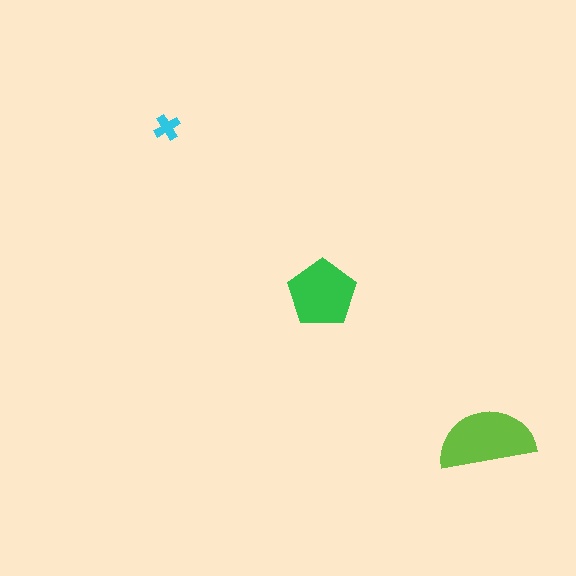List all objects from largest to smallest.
The lime semicircle, the green pentagon, the cyan cross.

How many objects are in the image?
There are 3 objects in the image.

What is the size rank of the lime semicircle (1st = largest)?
1st.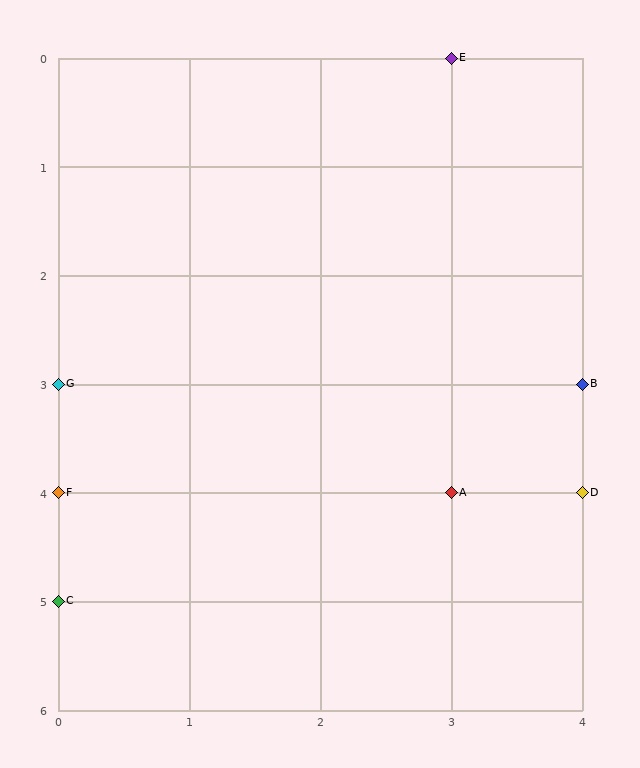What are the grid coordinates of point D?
Point D is at grid coordinates (4, 4).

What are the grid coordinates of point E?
Point E is at grid coordinates (3, 0).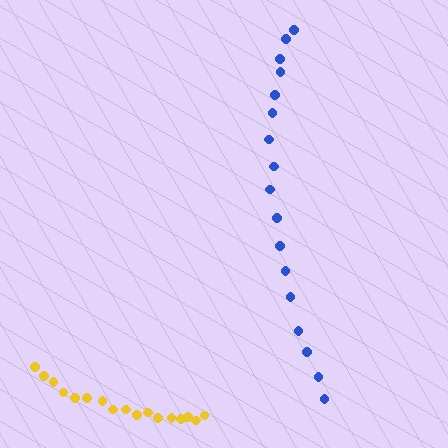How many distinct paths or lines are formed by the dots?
There are 2 distinct paths.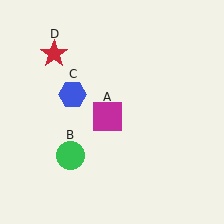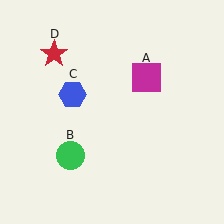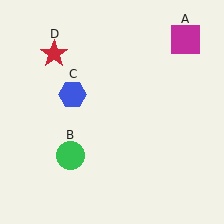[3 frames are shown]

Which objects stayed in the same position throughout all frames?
Green circle (object B) and blue hexagon (object C) and red star (object D) remained stationary.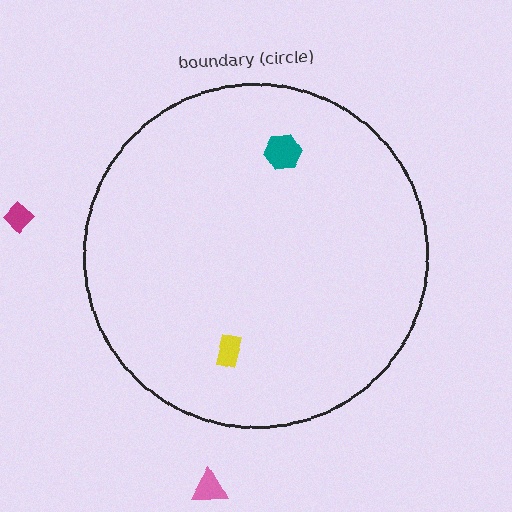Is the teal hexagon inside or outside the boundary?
Inside.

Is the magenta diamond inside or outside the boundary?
Outside.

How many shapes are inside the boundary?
2 inside, 2 outside.